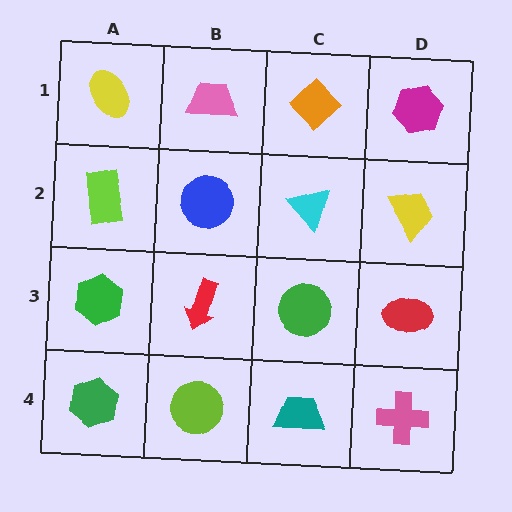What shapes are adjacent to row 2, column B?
A pink trapezoid (row 1, column B), a red arrow (row 3, column B), a lime rectangle (row 2, column A), a cyan triangle (row 2, column C).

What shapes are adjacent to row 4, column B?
A red arrow (row 3, column B), a green hexagon (row 4, column A), a teal trapezoid (row 4, column C).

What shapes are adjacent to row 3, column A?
A lime rectangle (row 2, column A), a green hexagon (row 4, column A), a red arrow (row 3, column B).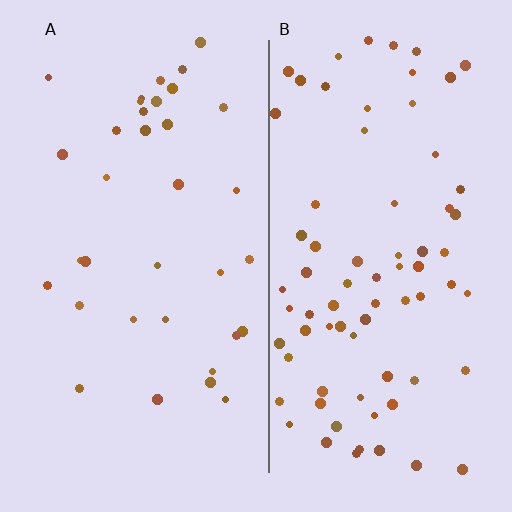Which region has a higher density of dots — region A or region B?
B (the right).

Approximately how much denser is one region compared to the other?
Approximately 2.2× — region B over region A.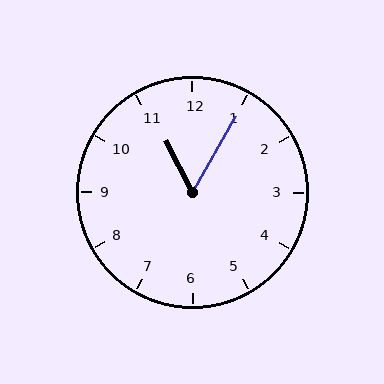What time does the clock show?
11:05.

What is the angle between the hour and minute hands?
Approximately 58 degrees.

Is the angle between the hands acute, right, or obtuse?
It is acute.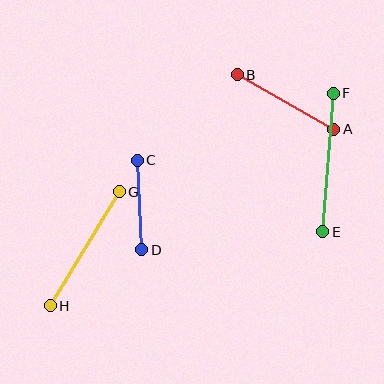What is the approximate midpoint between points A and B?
The midpoint is at approximately (285, 102) pixels.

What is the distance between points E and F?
The distance is approximately 139 pixels.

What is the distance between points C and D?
The distance is approximately 89 pixels.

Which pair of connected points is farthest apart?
Points E and F are farthest apart.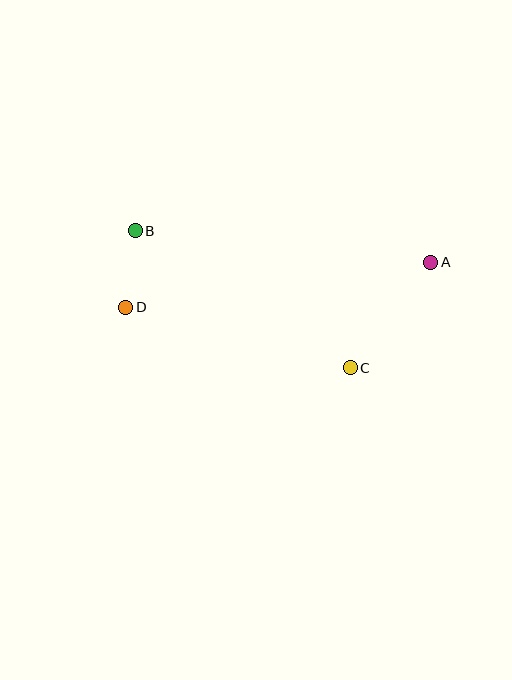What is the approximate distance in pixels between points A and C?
The distance between A and C is approximately 132 pixels.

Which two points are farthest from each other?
Points A and D are farthest from each other.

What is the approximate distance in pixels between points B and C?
The distance between B and C is approximately 255 pixels.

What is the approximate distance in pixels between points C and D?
The distance between C and D is approximately 233 pixels.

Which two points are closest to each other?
Points B and D are closest to each other.